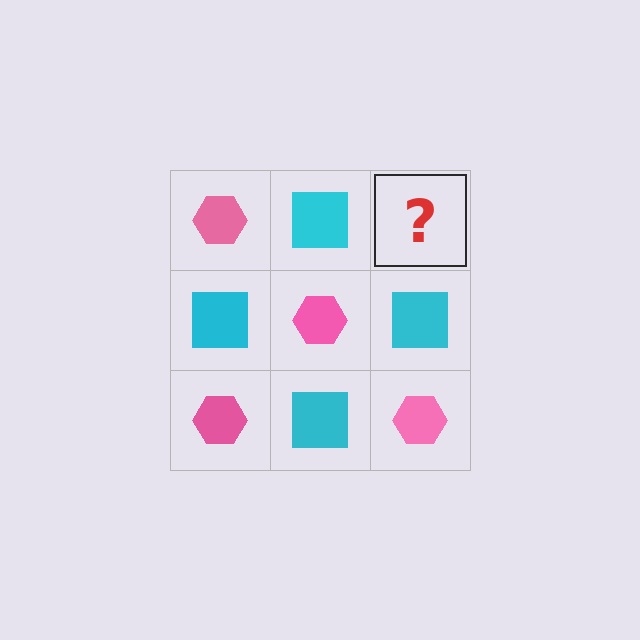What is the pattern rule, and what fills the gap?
The rule is that it alternates pink hexagon and cyan square in a checkerboard pattern. The gap should be filled with a pink hexagon.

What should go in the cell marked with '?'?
The missing cell should contain a pink hexagon.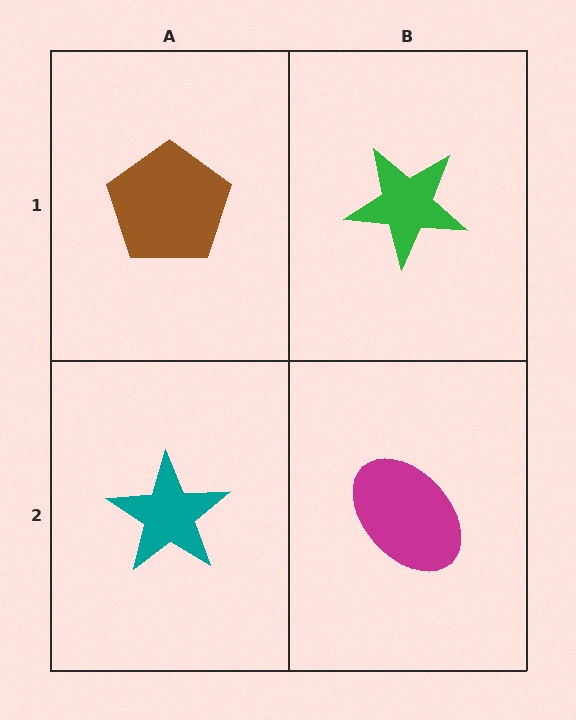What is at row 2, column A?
A teal star.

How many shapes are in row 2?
2 shapes.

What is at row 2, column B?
A magenta ellipse.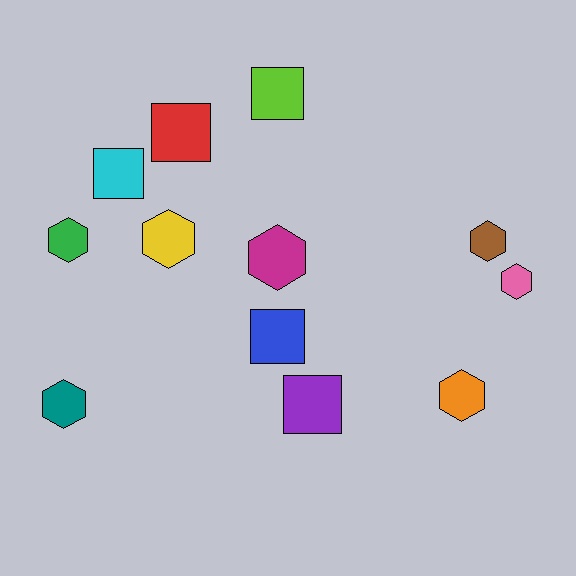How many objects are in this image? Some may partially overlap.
There are 12 objects.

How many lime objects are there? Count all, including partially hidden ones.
There is 1 lime object.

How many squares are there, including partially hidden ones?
There are 5 squares.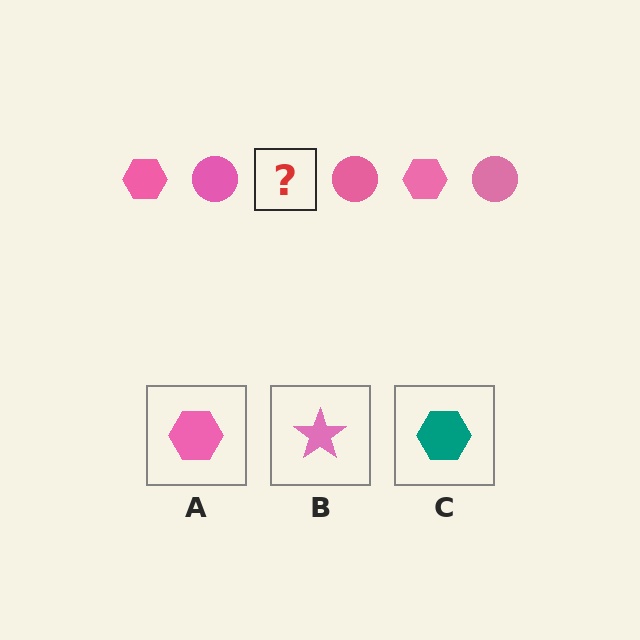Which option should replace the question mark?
Option A.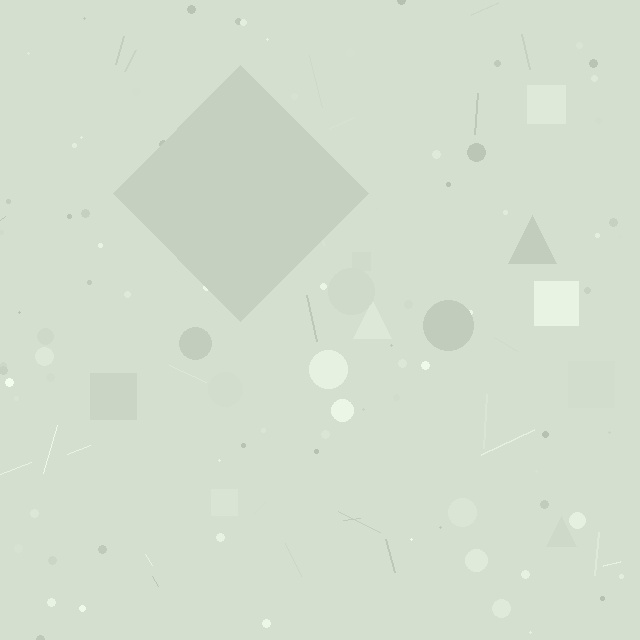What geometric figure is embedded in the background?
A diamond is embedded in the background.